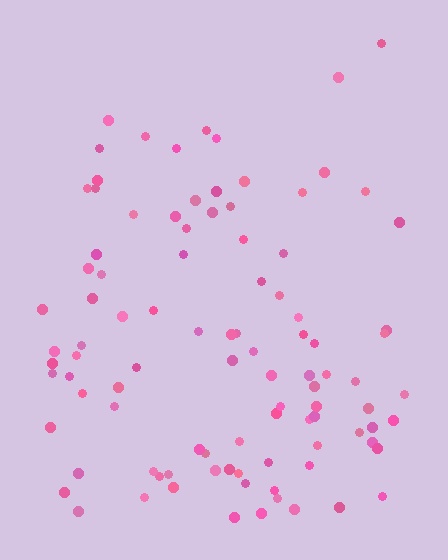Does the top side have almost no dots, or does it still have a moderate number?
Still a moderate number, just noticeably fewer than the bottom.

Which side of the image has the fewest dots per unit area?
The top.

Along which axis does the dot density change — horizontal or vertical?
Vertical.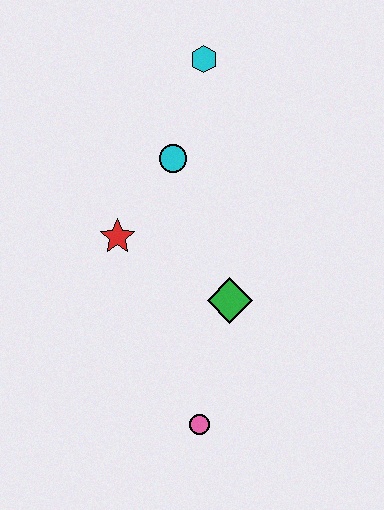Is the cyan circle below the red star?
No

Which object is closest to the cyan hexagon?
The cyan circle is closest to the cyan hexagon.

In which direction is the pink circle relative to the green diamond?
The pink circle is below the green diamond.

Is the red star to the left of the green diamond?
Yes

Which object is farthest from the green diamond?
The cyan hexagon is farthest from the green diamond.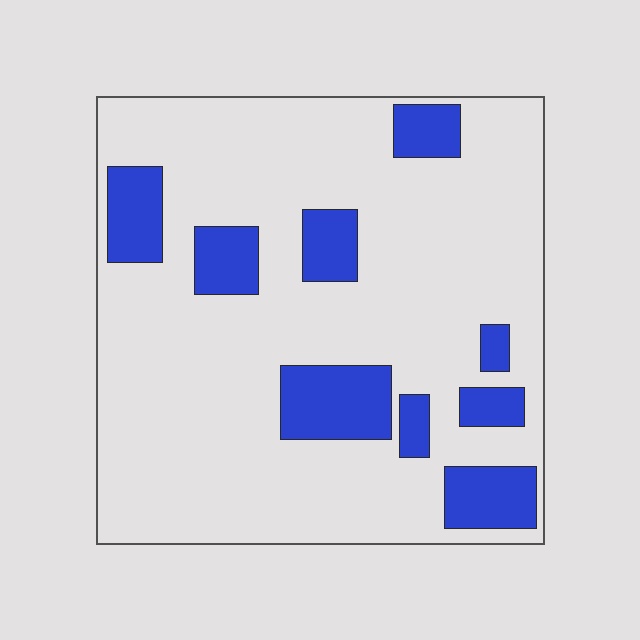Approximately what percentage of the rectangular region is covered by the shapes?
Approximately 20%.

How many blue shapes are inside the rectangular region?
9.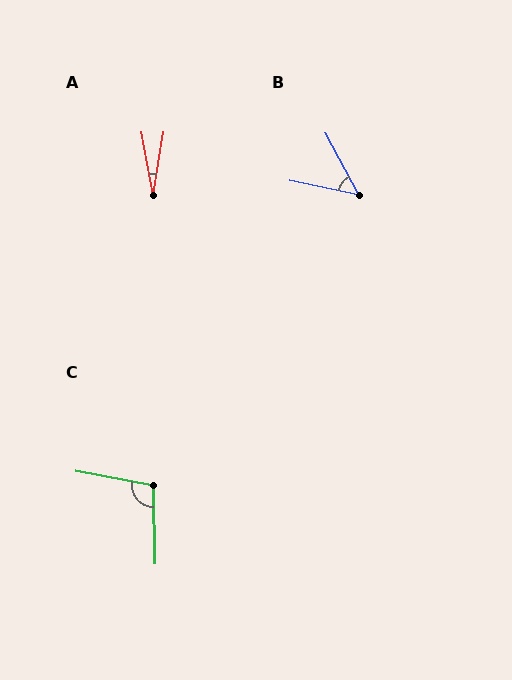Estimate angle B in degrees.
Approximately 50 degrees.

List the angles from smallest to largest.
A (20°), B (50°), C (102°).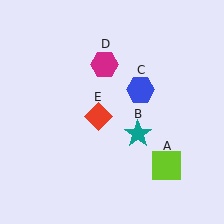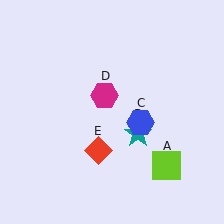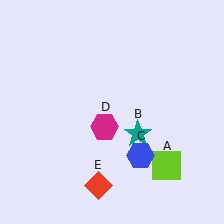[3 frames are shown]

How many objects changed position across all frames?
3 objects changed position: blue hexagon (object C), magenta hexagon (object D), red diamond (object E).